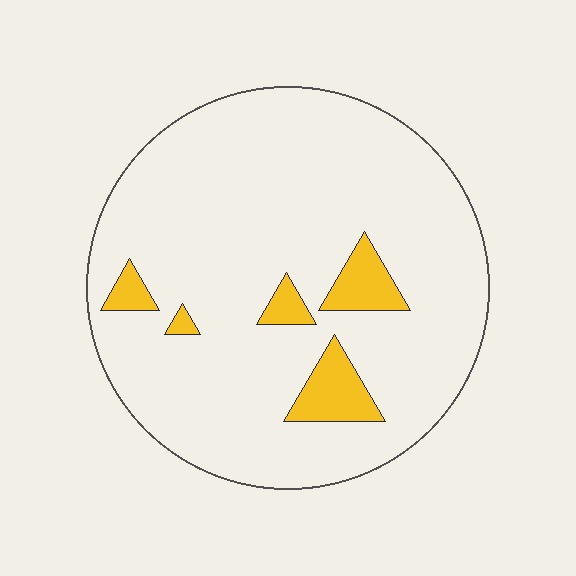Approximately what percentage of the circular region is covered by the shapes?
Approximately 10%.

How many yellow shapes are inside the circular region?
5.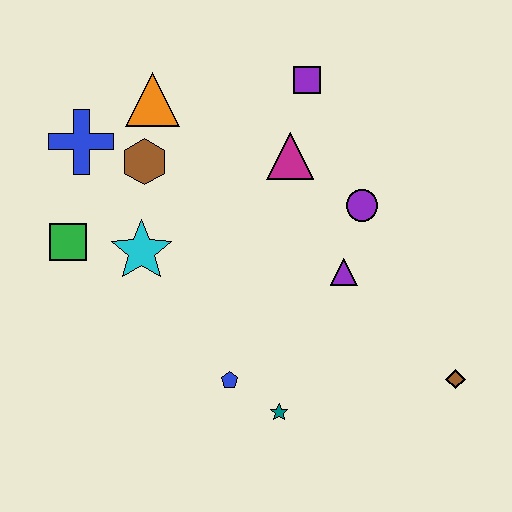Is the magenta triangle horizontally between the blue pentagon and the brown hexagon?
No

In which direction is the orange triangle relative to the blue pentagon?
The orange triangle is above the blue pentagon.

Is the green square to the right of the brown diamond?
No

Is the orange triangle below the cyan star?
No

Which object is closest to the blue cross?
The brown hexagon is closest to the blue cross.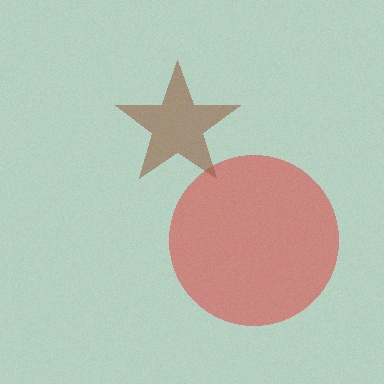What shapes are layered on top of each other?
The layered shapes are: a red circle, a brown star.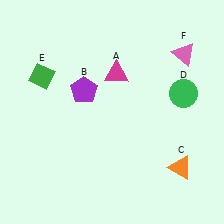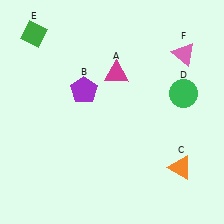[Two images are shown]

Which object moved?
The green diamond (E) moved up.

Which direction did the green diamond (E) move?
The green diamond (E) moved up.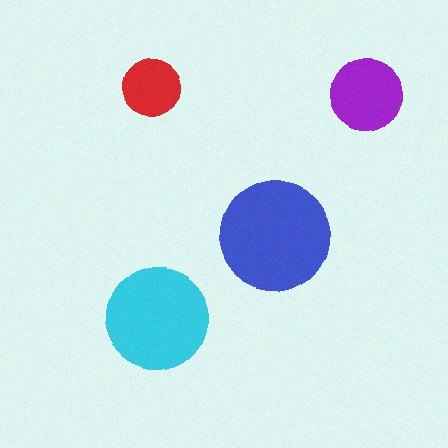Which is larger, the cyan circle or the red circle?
The cyan one.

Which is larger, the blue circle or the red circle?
The blue one.